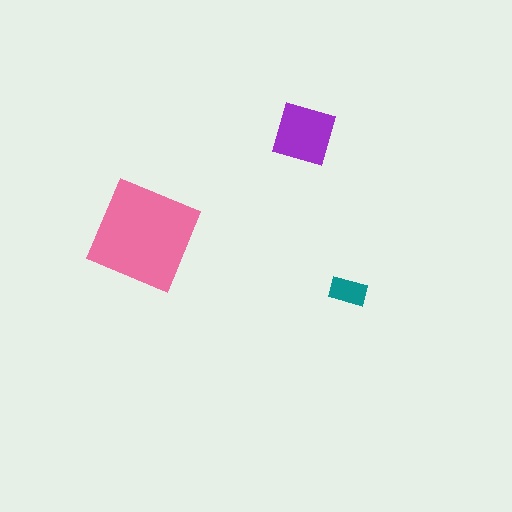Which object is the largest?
The pink square.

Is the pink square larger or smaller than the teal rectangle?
Larger.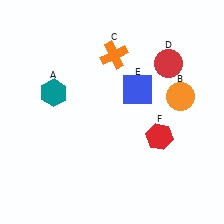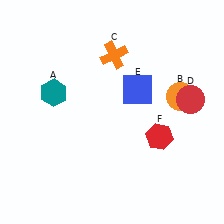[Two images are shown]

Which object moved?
The red circle (D) moved down.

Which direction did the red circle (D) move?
The red circle (D) moved down.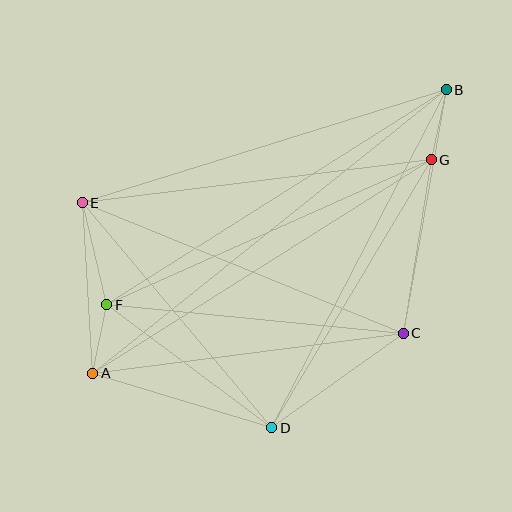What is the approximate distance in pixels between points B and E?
The distance between B and E is approximately 381 pixels.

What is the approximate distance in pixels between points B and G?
The distance between B and G is approximately 72 pixels.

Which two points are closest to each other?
Points A and F are closest to each other.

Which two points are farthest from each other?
Points A and B are farthest from each other.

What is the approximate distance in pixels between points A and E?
The distance between A and E is approximately 171 pixels.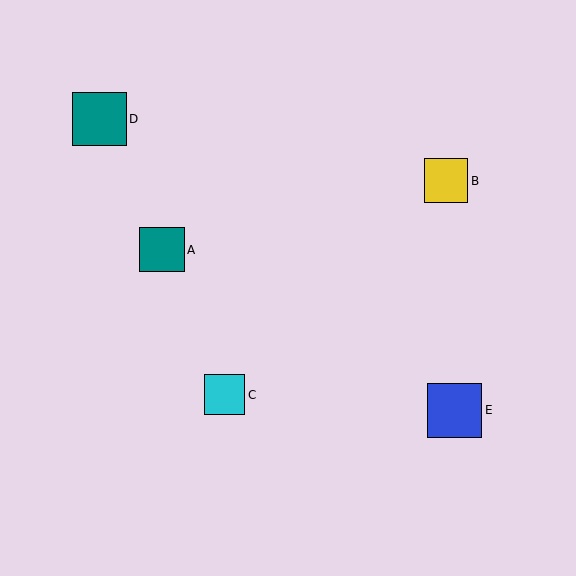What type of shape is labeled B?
Shape B is a yellow square.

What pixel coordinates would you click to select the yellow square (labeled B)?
Click at (446, 181) to select the yellow square B.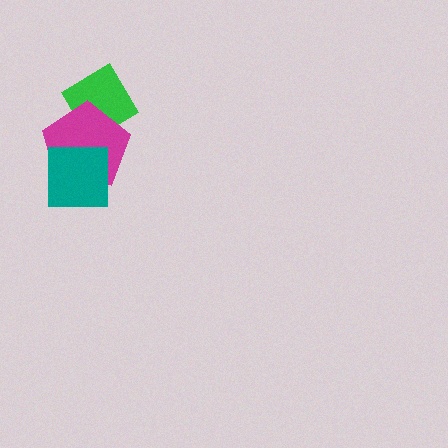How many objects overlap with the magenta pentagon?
2 objects overlap with the magenta pentagon.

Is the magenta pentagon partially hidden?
Yes, it is partially covered by another shape.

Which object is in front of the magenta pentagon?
The teal square is in front of the magenta pentagon.